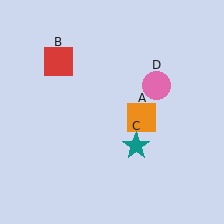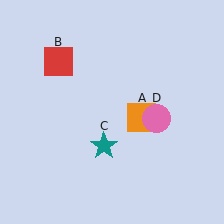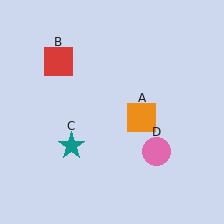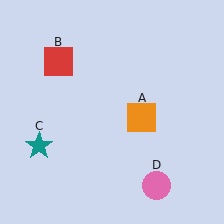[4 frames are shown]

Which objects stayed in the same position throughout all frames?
Orange square (object A) and red square (object B) remained stationary.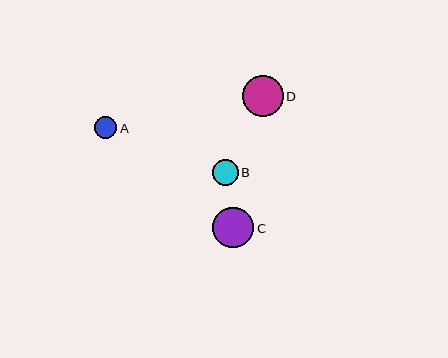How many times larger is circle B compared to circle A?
Circle B is approximately 1.2 times the size of circle A.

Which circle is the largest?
Circle D is the largest with a size of approximately 41 pixels.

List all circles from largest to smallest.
From largest to smallest: D, C, B, A.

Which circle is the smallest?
Circle A is the smallest with a size of approximately 22 pixels.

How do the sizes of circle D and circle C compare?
Circle D and circle C are approximately the same size.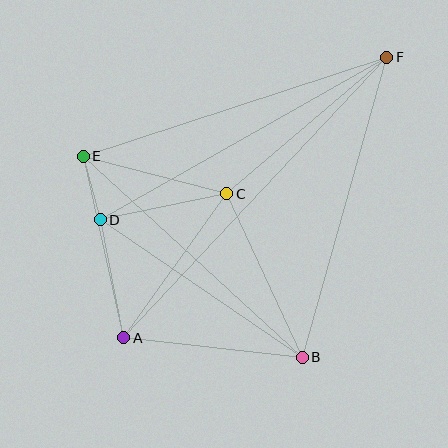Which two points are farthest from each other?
Points A and F are farthest from each other.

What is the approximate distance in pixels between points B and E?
The distance between B and E is approximately 297 pixels.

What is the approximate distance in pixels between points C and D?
The distance between C and D is approximately 129 pixels.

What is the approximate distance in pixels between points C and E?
The distance between C and E is approximately 149 pixels.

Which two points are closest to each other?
Points D and E are closest to each other.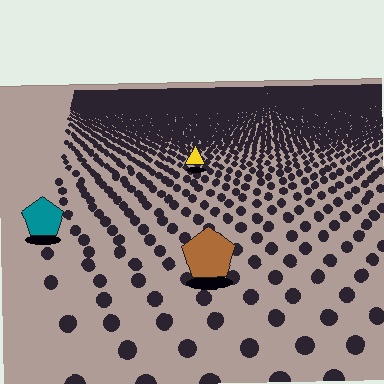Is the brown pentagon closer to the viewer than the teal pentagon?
Yes. The brown pentagon is closer — you can tell from the texture gradient: the ground texture is coarser near it.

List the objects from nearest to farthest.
From nearest to farthest: the brown pentagon, the teal pentagon, the yellow triangle.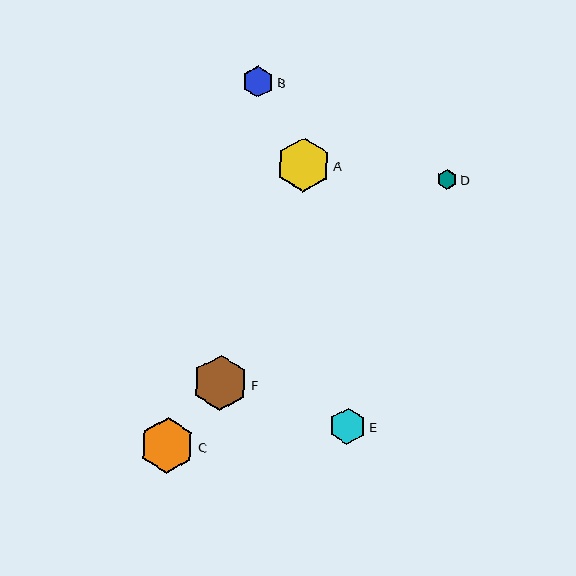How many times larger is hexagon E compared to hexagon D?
Hexagon E is approximately 1.8 times the size of hexagon D.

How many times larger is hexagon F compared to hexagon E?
Hexagon F is approximately 1.5 times the size of hexagon E.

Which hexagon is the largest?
Hexagon C is the largest with a size of approximately 55 pixels.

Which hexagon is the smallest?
Hexagon D is the smallest with a size of approximately 20 pixels.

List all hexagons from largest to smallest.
From largest to smallest: C, F, A, E, B, D.